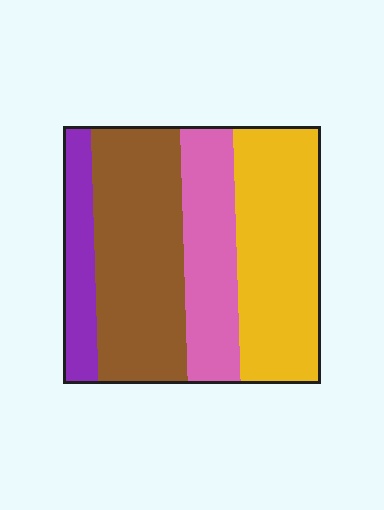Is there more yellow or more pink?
Yellow.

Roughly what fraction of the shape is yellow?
Yellow takes up between a sixth and a third of the shape.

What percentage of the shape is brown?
Brown covers roughly 35% of the shape.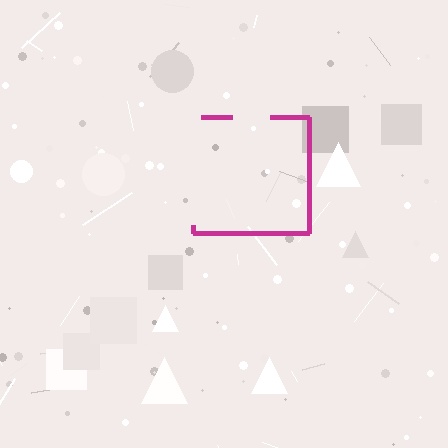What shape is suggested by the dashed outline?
The dashed outline suggests a square.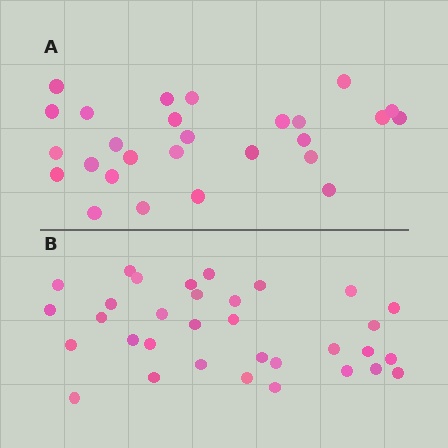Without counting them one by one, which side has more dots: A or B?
Region B (the bottom region) has more dots.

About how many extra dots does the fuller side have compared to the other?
Region B has about 6 more dots than region A.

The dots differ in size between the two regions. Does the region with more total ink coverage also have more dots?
No. Region A has more total ink coverage because its dots are larger, but region B actually contains more individual dots. Total area can be misleading — the number of items is what matters here.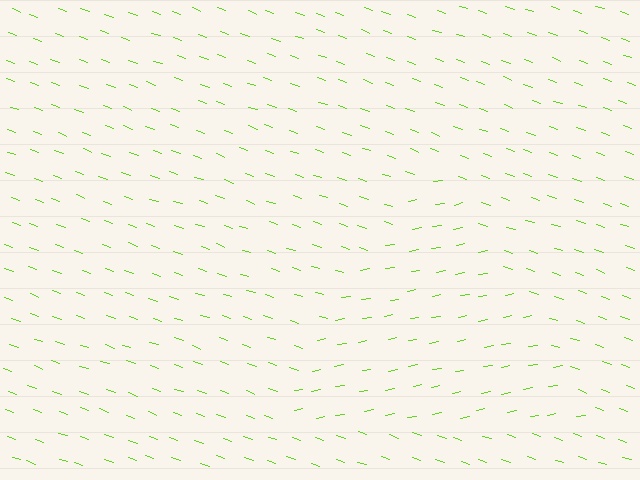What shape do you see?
I see a triangle.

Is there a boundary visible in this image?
Yes, there is a texture boundary formed by a change in line orientation.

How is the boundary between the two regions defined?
The boundary is defined purely by a change in line orientation (approximately 30 degrees difference). All lines are the same color and thickness.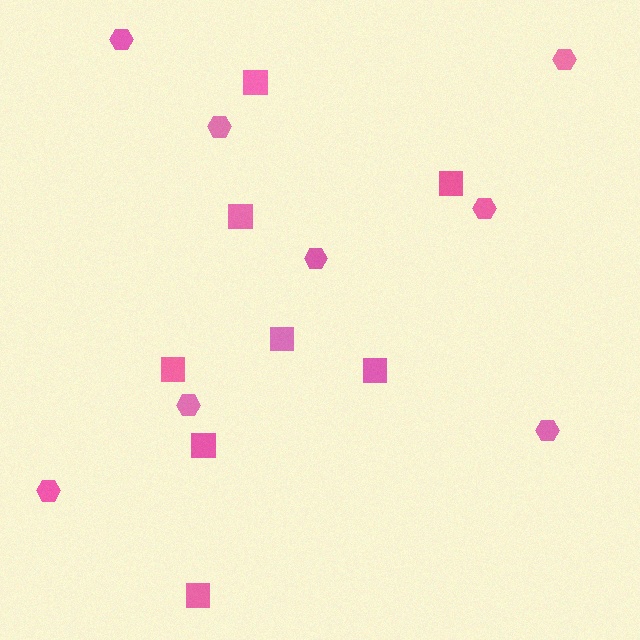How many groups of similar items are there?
There are 2 groups: one group of squares (8) and one group of hexagons (8).